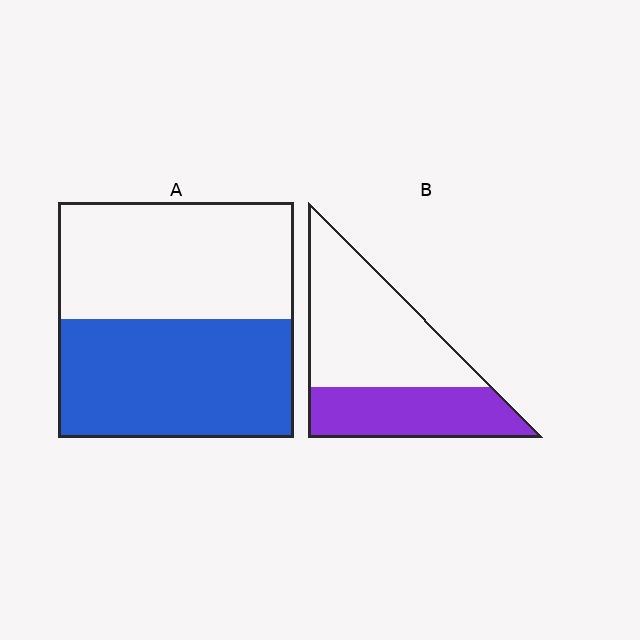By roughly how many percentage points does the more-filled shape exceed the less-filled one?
By roughly 10 percentage points (A over B).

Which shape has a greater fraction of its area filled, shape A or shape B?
Shape A.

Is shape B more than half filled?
No.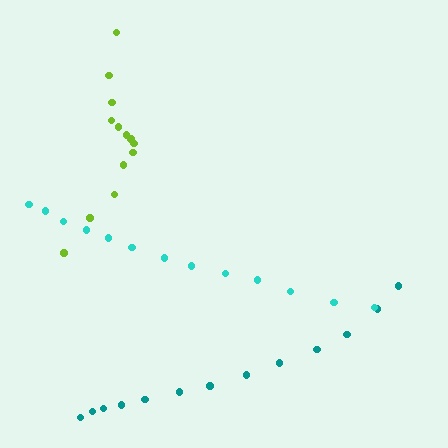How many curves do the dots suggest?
There are 3 distinct paths.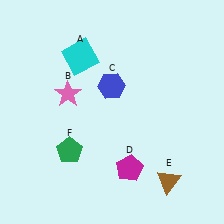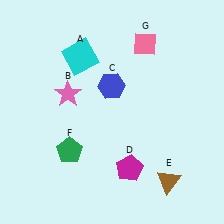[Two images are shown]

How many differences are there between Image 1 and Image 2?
There is 1 difference between the two images.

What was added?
A pink diamond (G) was added in Image 2.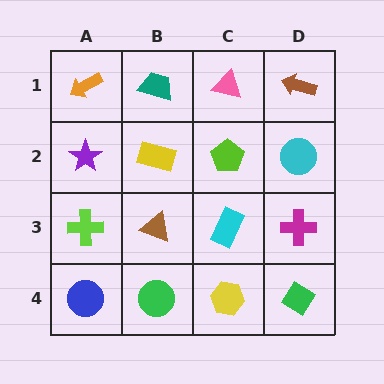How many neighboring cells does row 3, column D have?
3.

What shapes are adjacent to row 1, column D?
A cyan circle (row 2, column D), a pink triangle (row 1, column C).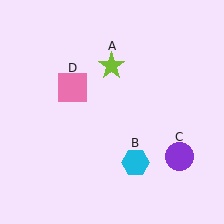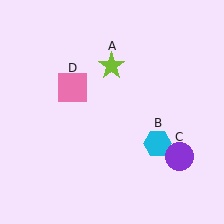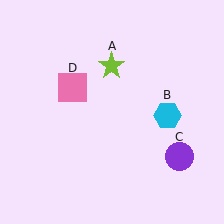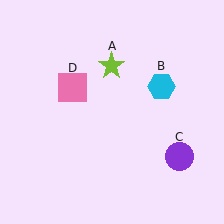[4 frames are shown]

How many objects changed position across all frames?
1 object changed position: cyan hexagon (object B).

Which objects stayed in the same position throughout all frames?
Lime star (object A) and purple circle (object C) and pink square (object D) remained stationary.